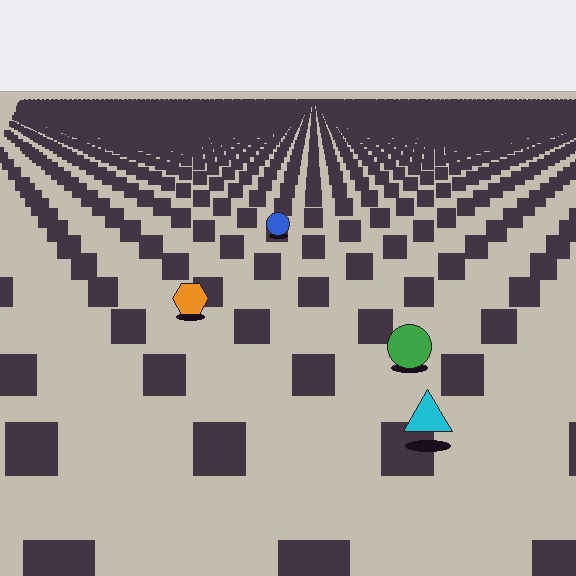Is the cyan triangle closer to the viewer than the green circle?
Yes. The cyan triangle is closer — you can tell from the texture gradient: the ground texture is coarser near it.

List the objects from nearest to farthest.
From nearest to farthest: the cyan triangle, the green circle, the orange hexagon, the blue circle.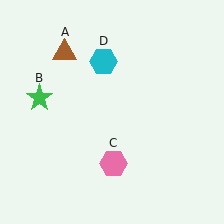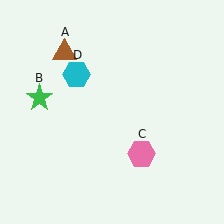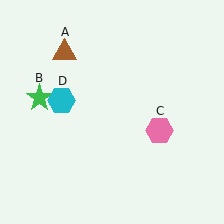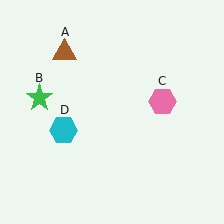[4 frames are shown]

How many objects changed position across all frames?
2 objects changed position: pink hexagon (object C), cyan hexagon (object D).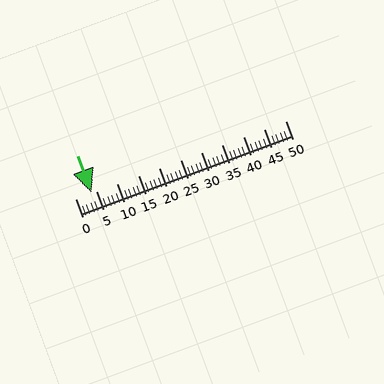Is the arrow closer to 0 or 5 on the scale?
The arrow is closer to 5.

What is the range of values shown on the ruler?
The ruler shows values from 0 to 50.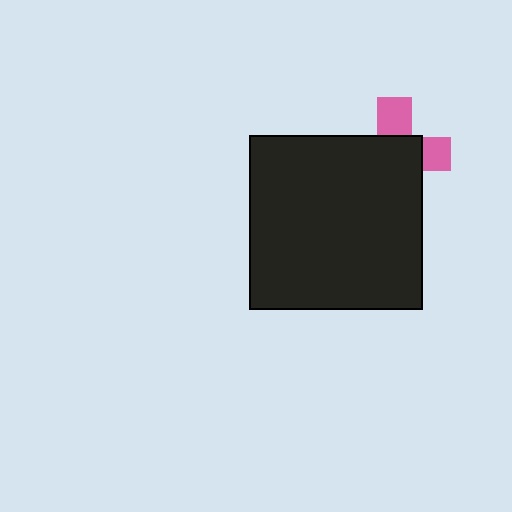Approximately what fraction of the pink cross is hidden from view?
Roughly 66% of the pink cross is hidden behind the black square.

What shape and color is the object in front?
The object in front is a black square.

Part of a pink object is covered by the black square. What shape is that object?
It is a cross.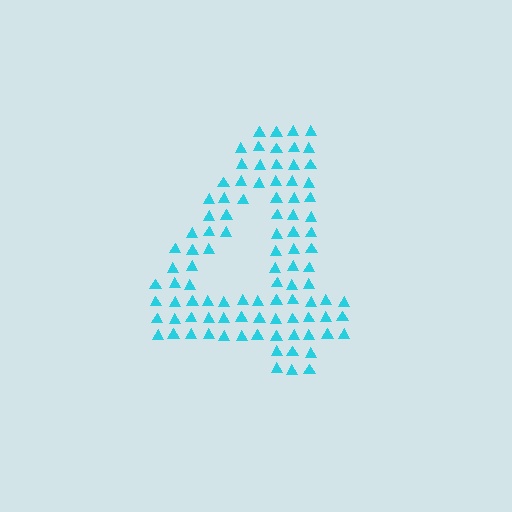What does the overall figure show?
The overall figure shows the digit 4.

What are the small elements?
The small elements are triangles.